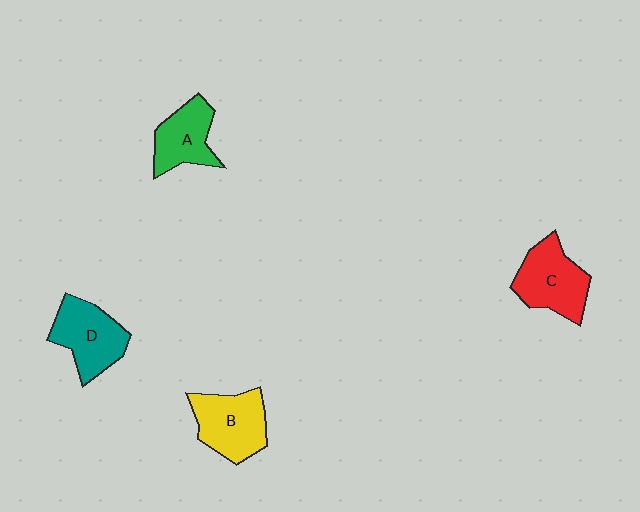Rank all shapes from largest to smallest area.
From largest to smallest: C (red), B (yellow), D (teal), A (green).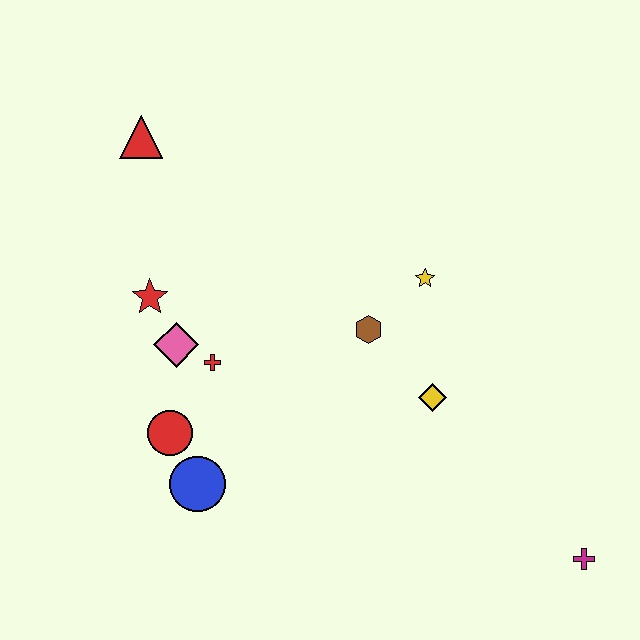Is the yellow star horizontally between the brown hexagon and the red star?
No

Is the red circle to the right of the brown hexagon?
No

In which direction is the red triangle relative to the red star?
The red triangle is above the red star.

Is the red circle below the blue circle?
No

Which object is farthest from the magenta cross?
The red triangle is farthest from the magenta cross.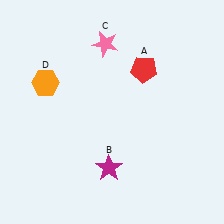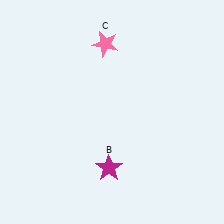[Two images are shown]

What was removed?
The red pentagon (A), the orange hexagon (D) were removed in Image 2.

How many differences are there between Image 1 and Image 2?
There are 2 differences between the two images.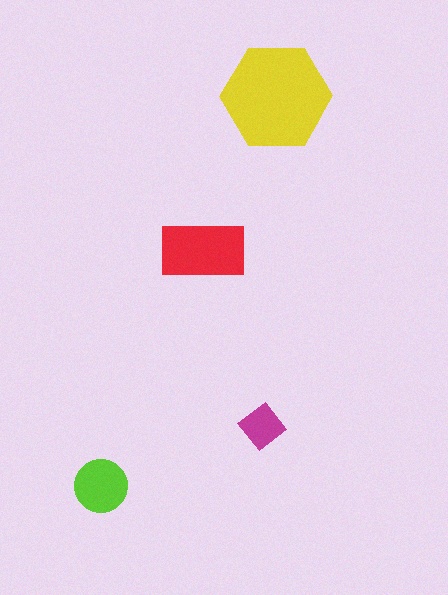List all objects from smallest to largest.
The magenta diamond, the lime circle, the red rectangle, the yellow hexagon.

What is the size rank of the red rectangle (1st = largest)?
2nd.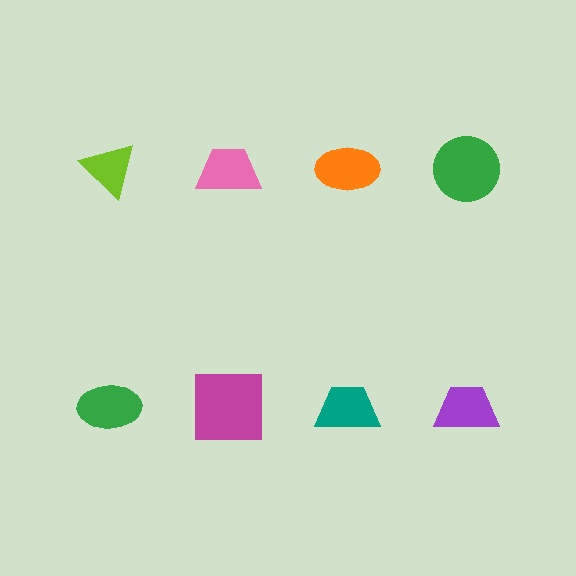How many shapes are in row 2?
4 shapes.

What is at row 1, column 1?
A lime triangle.